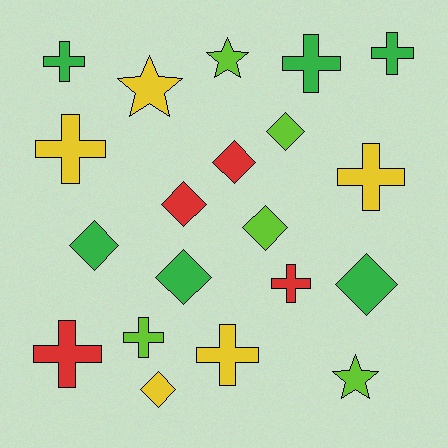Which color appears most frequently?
Green, with 6 objects.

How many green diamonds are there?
There are 3 green diamonds.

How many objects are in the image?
There are 20 objects.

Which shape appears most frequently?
Cross, with 9 objects.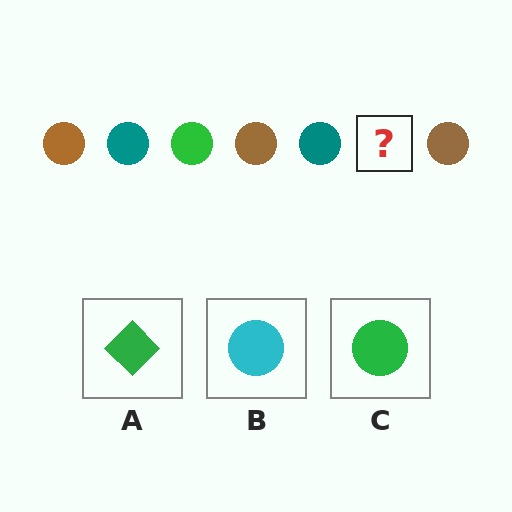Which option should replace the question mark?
Option C.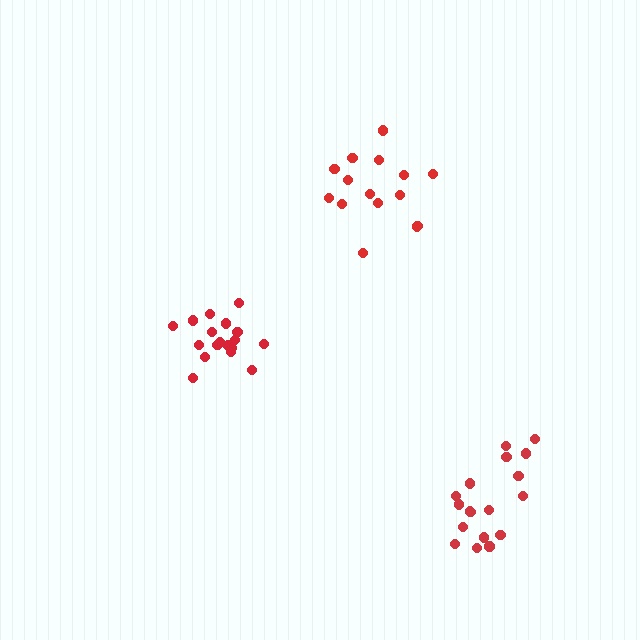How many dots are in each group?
Group 1: 18 dots, Group 2: 15 dots, Group 3: 18 dots (51 total).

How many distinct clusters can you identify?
There are 3 distinct clusters.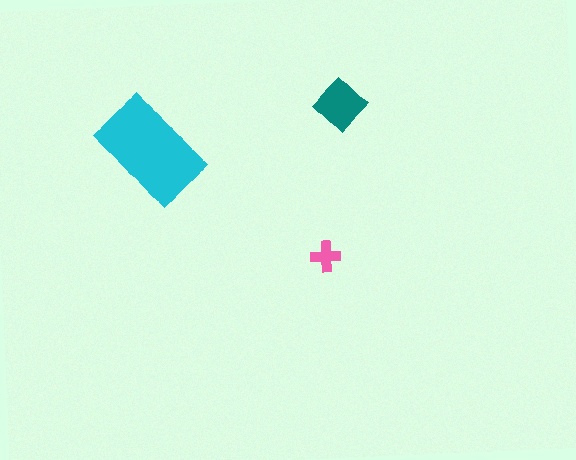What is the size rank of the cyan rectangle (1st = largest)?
1st.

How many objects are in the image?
There are 3 objects in the image.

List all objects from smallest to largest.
The pink cross, the teal diamond, the cyan rectangle.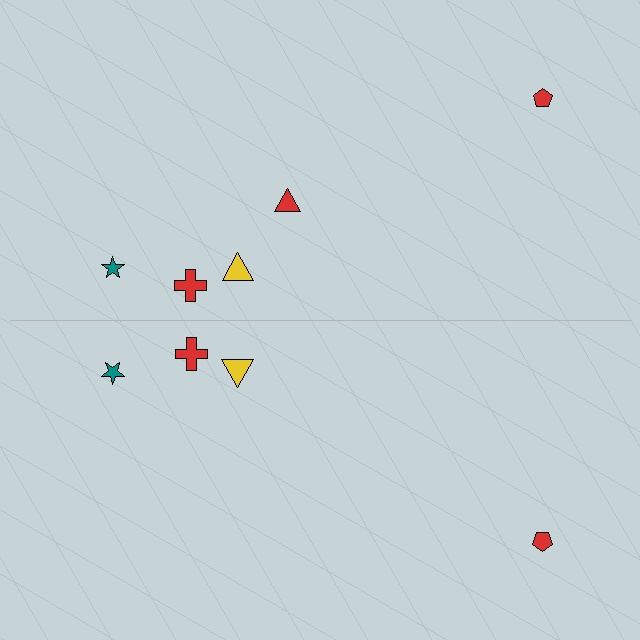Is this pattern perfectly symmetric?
No, the pattern is not perfectly symmetric. A red triangle is missing from the bottom side.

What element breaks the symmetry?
A red triangle is missing from the bottom side.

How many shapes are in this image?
There are 9 shapes in this image.